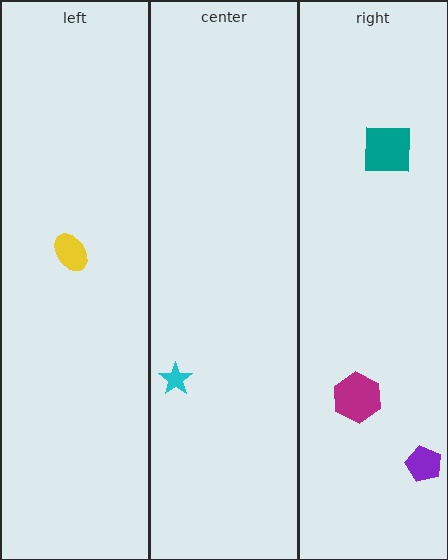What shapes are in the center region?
The cyan star.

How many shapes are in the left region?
1.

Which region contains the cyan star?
The center region.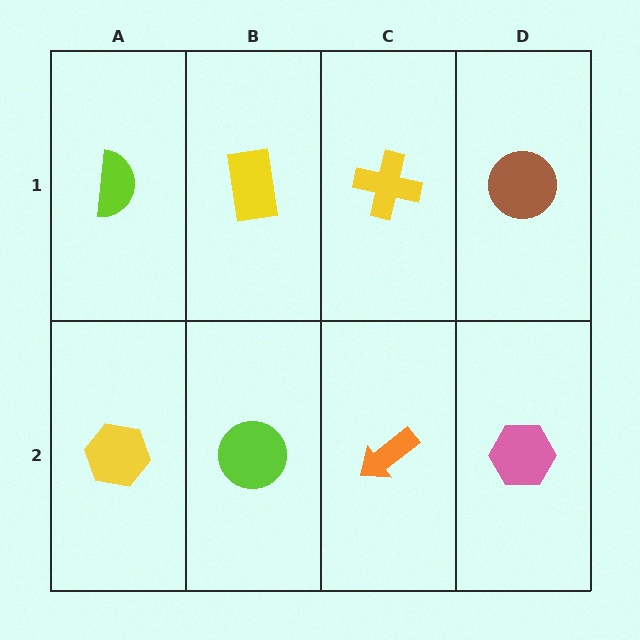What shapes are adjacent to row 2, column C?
A yellow cross (row 1, column C), a lime circle (row 2, column B), a pink hexagon (row 2, column D).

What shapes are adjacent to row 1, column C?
An orange arrow (row 2, column C), a yellow rectangle (row 1, column B), a brown circle (row 1, column D).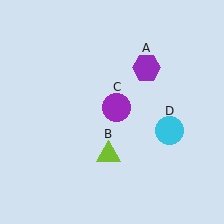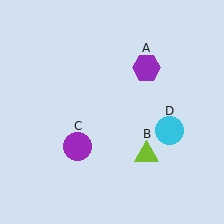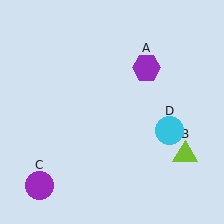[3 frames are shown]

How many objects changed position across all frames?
2 objects changed position: lime triangle (object B), purple circle (object C).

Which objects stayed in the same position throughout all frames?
Purple hexagon (object A) and cyan circle (object D) remained stationary.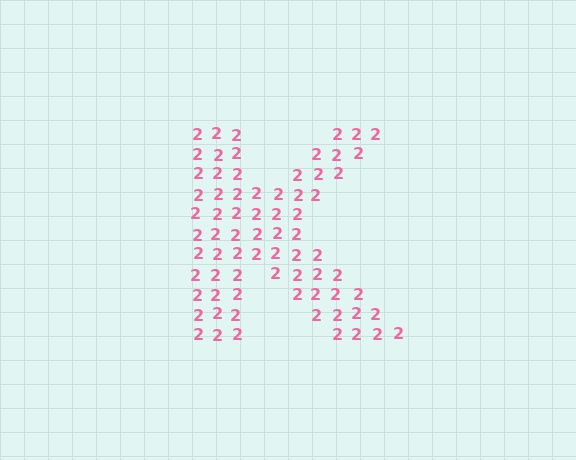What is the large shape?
The large shape is the letter K.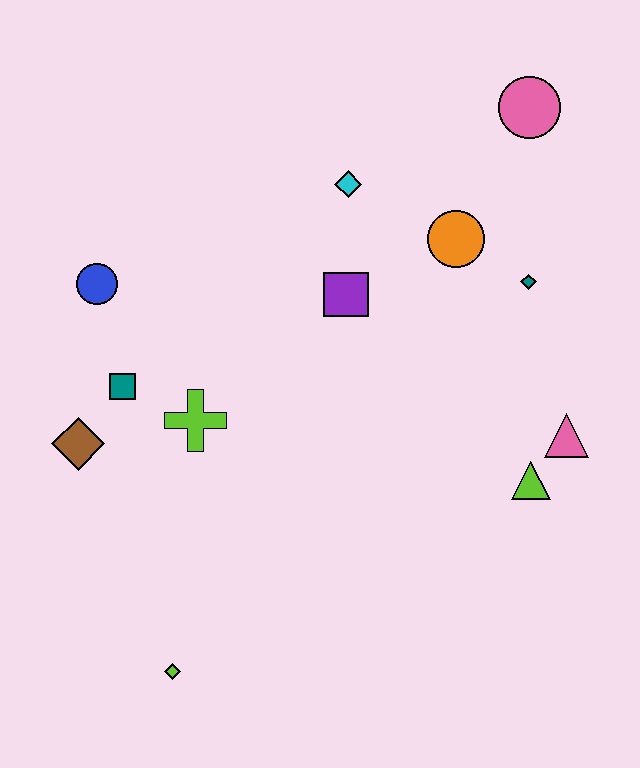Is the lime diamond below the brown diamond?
Yes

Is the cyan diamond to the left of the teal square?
No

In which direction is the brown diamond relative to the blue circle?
The brown diamond is below the blue circle.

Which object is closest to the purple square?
The cyan diamond is closest to the purple square.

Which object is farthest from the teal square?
The pink circle is farthest from the teal square.